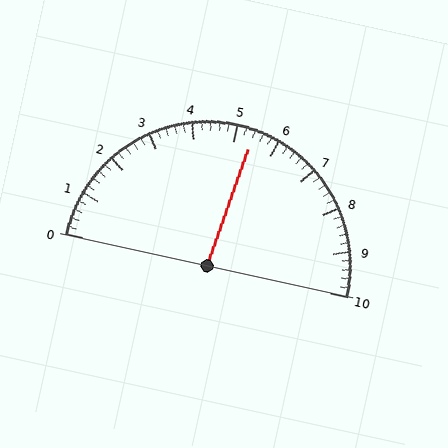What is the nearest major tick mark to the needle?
The nearest major tick mark is 5.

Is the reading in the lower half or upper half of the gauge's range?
The reading is in the upper half of the range (0 to 10).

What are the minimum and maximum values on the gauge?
The gauge ranges from 0 to 10.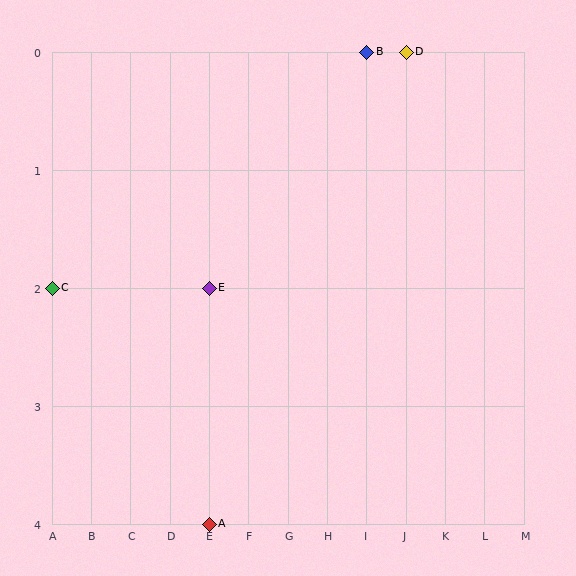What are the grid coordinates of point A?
Point A is at grid coordinates (E, 4).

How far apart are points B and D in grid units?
Points B and D are 1 column apart.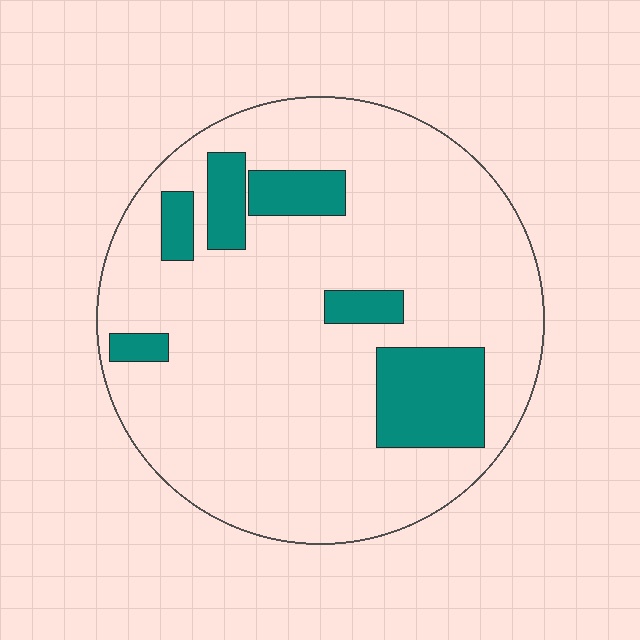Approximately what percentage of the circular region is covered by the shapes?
Approximately 15%.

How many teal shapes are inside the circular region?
6.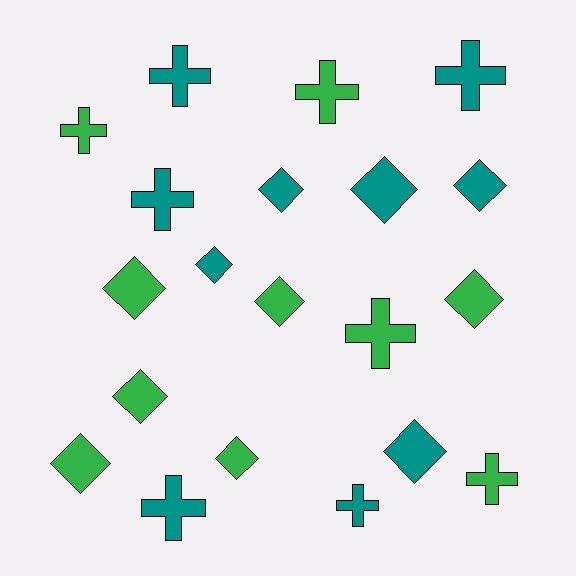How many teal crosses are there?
There are 5 teal crosses.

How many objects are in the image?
There are 20 objects.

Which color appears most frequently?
Green, with 10 objects.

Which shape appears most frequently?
Diamond, with 11 objects.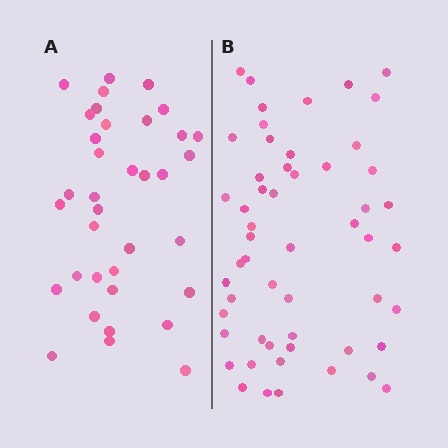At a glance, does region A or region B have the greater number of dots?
Region B (the right region) has more dots.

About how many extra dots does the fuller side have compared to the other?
Region B has approximately 20 more dots than region A.